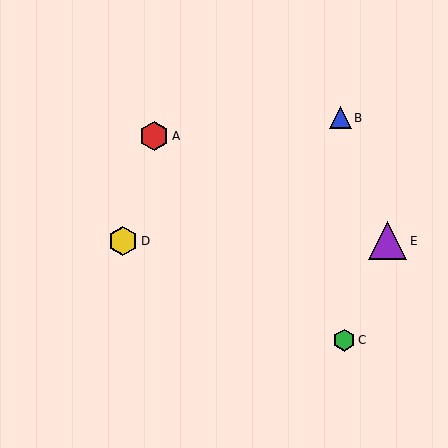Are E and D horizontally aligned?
Yes, both are at y≈241.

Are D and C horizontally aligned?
No, D is at y≈241 and C is at y≈340.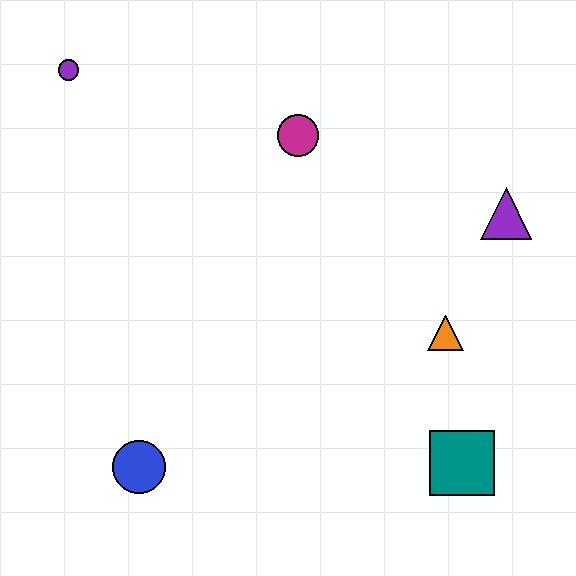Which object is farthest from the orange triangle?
The purple circle is farthest from the orange triangle.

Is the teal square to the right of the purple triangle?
No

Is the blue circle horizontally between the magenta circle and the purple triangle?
No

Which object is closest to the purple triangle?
The orange triangle is closest to the purple triangle.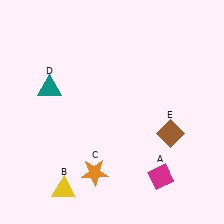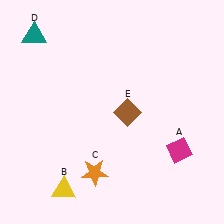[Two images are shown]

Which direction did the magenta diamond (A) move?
The magenta diamond (A) moved up.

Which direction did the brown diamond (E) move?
The brown diamond (E) moved left.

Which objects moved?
The objects that moved are: the magenta diamond (A), the teal triangle (D), the brown diamond (E).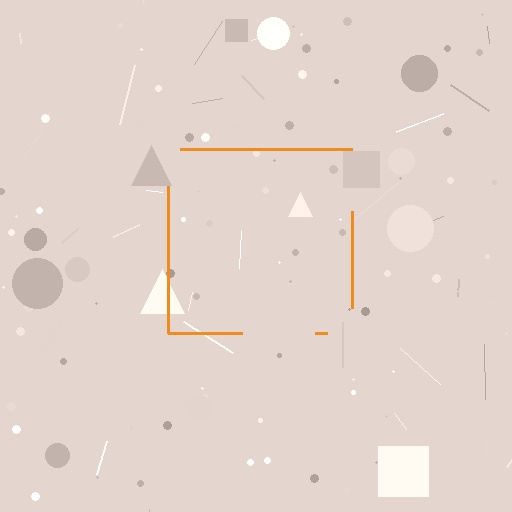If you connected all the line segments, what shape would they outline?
They would outline a square.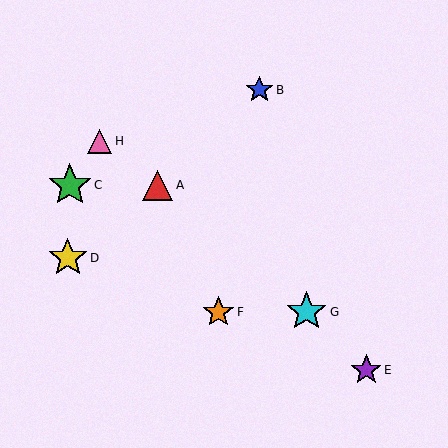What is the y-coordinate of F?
Object F is at y≈312.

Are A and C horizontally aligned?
Yes, both are at y≈185.